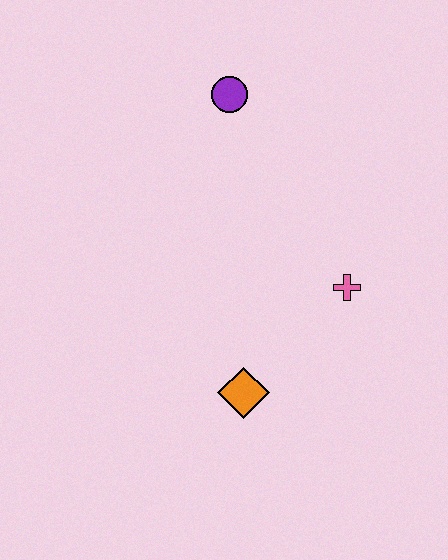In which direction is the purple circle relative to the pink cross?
The purple circle is above the pink cross.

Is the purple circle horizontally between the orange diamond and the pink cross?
No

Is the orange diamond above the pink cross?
No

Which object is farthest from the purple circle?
The orange diamond is farthest from the purple circle.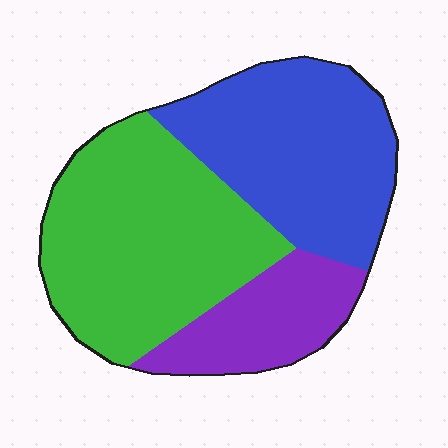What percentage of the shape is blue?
Blue takes up about three eighths (3/8) of the shape.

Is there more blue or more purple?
Blue.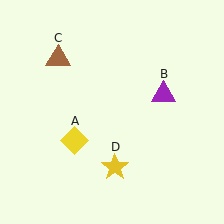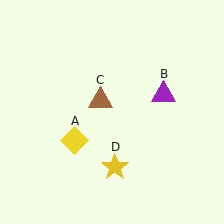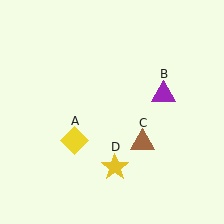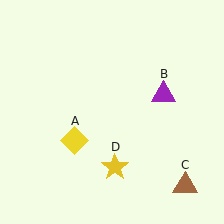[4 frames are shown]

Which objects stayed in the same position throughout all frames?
Yellow diamond (object A) and purple triangle (object B) and yellow star (object D) remained stationary.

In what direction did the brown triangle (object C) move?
The brown triangle (object C) moved down and to the right.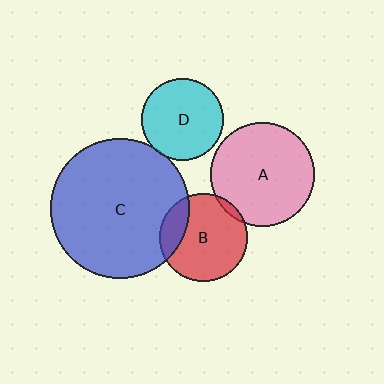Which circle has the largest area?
Circle C (blue).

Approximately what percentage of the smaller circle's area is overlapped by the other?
Approximately 5%.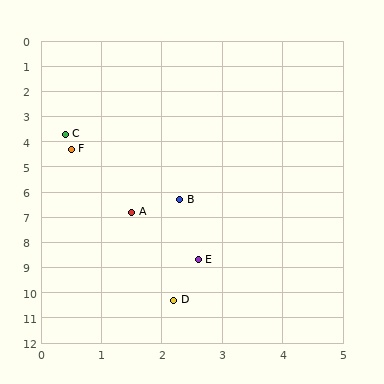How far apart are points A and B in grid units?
Points A and B are about 0.9 grid units apart.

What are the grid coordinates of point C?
Point C is at approximately (0.4, 3.7).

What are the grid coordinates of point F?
Point F is at approximately (0.5, 4.3).